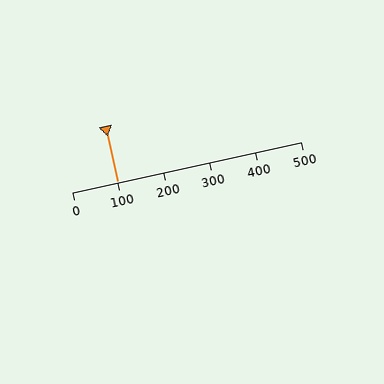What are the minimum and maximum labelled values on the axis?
The axis runs from 0 to 500.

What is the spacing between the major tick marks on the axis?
The major ticks are spaced 100 apart.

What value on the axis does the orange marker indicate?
The marker indicates approximately 100.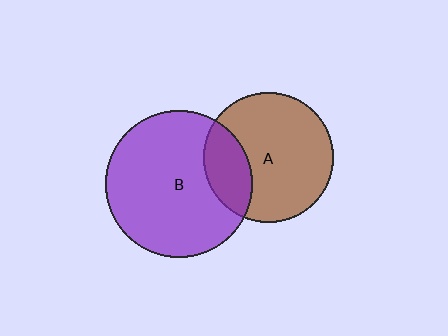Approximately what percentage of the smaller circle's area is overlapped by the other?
Approximately 25%.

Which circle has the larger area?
Circle B (purple).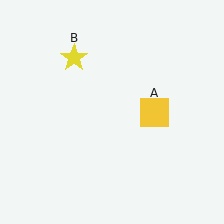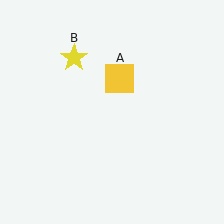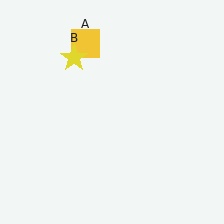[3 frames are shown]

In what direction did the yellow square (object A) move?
The yellow square (object A) moved up and to the left.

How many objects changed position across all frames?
1 object changed position: yellow square (object A).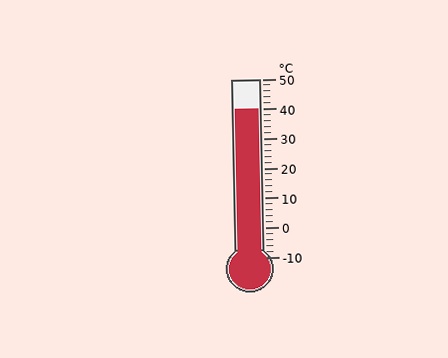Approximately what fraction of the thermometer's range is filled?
The thermometer is filled to approximately 85% of its range.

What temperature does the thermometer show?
The thermometer shows approximately 40°C.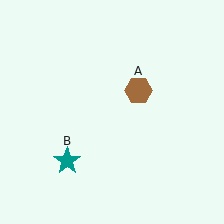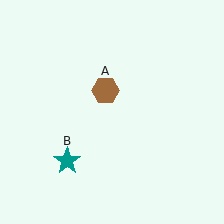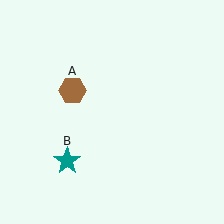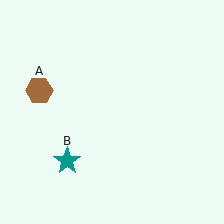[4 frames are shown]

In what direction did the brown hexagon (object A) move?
The brown hexagon (object A) moved left.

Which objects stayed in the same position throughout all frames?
Teal star (object B) remained stationary.